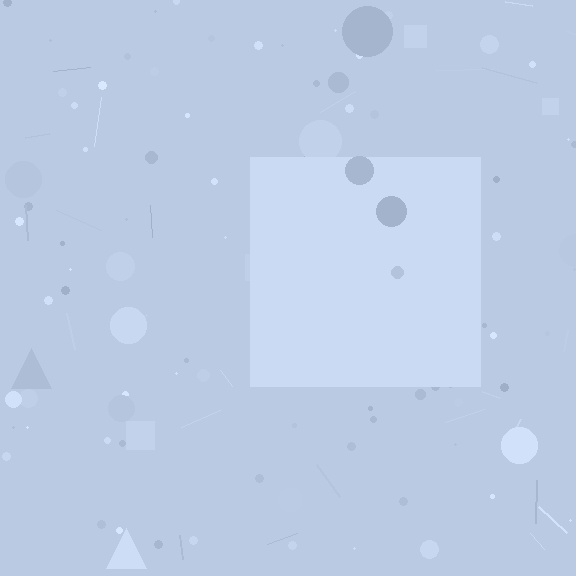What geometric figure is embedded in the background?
A square is embedded in the background.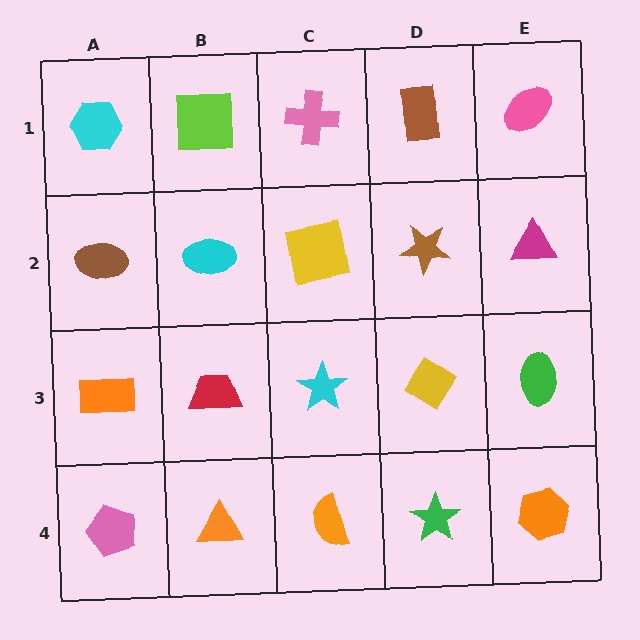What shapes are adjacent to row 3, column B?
A cyan ellipse (row 2, column B), an orange triangle (row 4, column B), an orange rectangle (row 3, column A), a cyan star (row 3, column C).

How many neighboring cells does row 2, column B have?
4.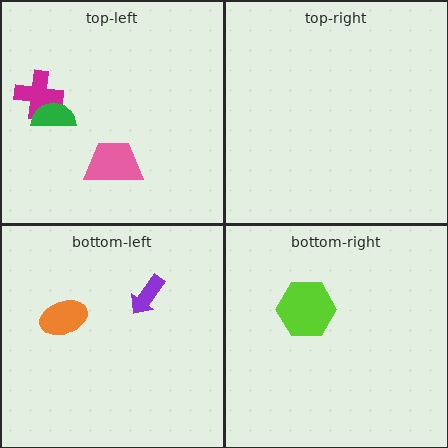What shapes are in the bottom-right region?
The lime hexagon.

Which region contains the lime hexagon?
The bottom-right region.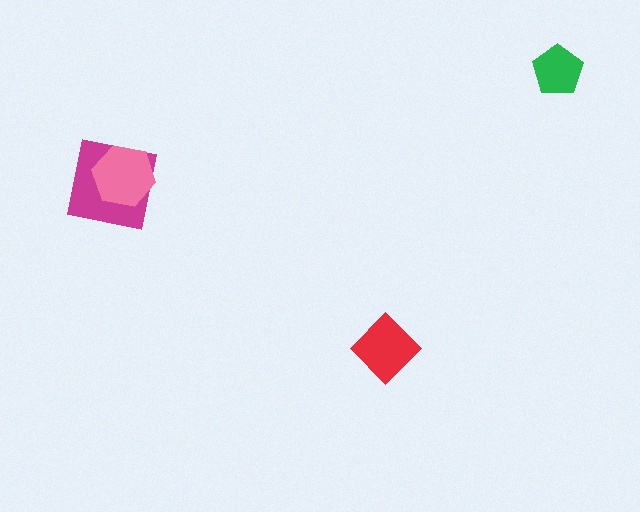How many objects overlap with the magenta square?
1 object overlaps with the magenta square.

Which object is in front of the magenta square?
The pink hexagon is in front of the magenta square.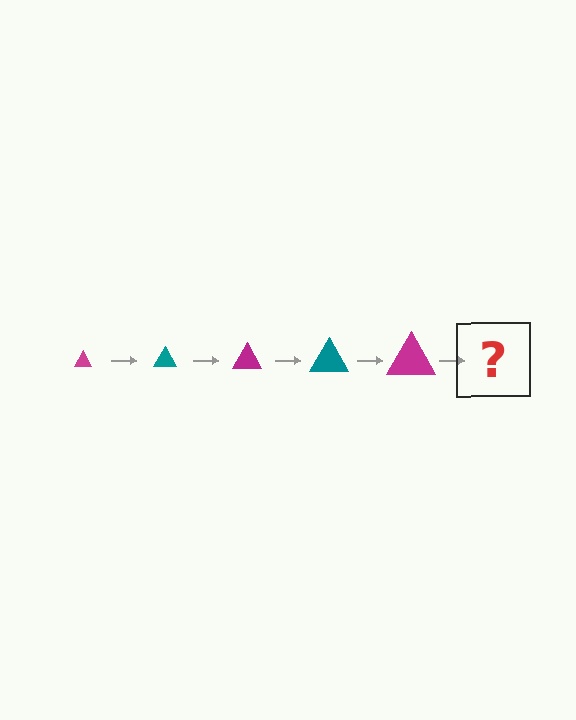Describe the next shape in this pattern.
It should be a teal triangle, larger than the previous one.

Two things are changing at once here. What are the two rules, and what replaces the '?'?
The two rules are that the triangle grows larger each step and the color cycles through magenta and teal. The '?' should be a teal triangle, larger than the previous one.